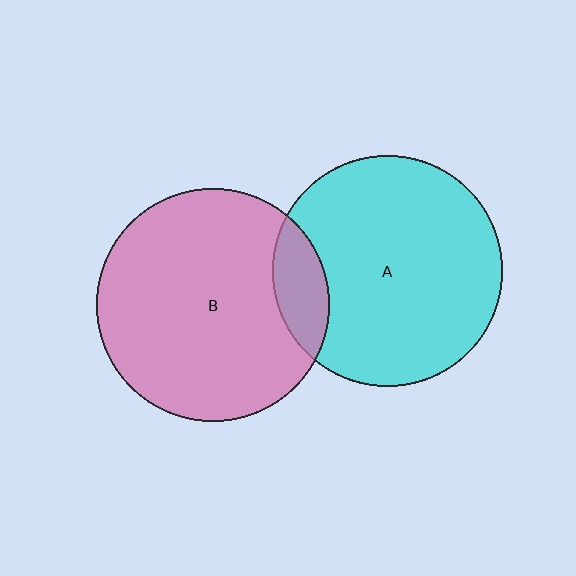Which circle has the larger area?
Circle B (pink).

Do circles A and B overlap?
Yes.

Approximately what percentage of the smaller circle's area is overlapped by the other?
Approximately 15%.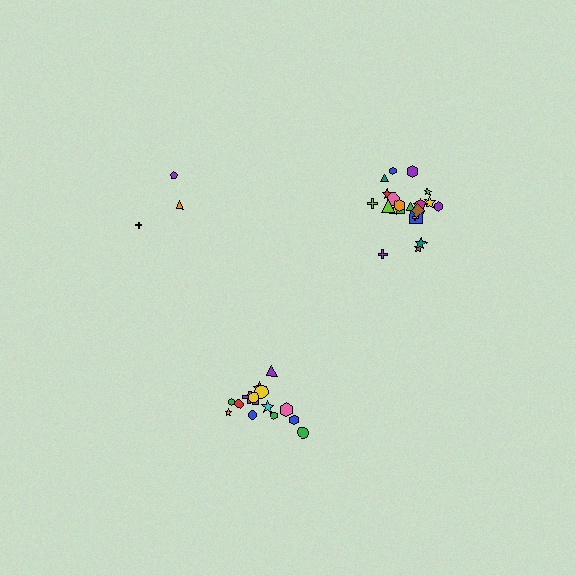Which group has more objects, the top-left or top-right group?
The top-right group.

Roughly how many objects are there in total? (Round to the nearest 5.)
Roughly 40 objects in total.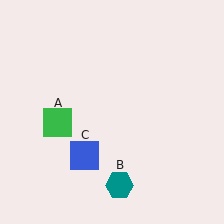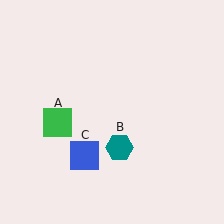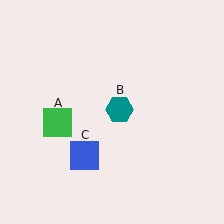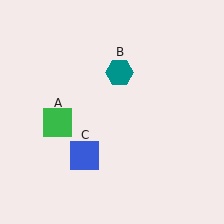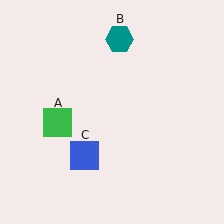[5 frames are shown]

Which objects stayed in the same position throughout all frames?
Green square (object A) and blue square (object C) remained stationary.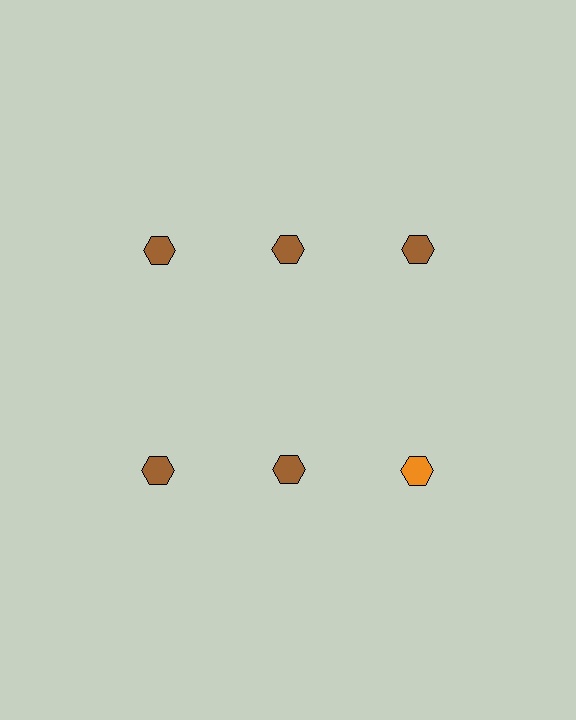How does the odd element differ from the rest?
It has a different color: orange instead of brown.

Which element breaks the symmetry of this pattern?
The orange hexagon in the second row, center column breaks the symmetry. All other shapes are brown hexagons.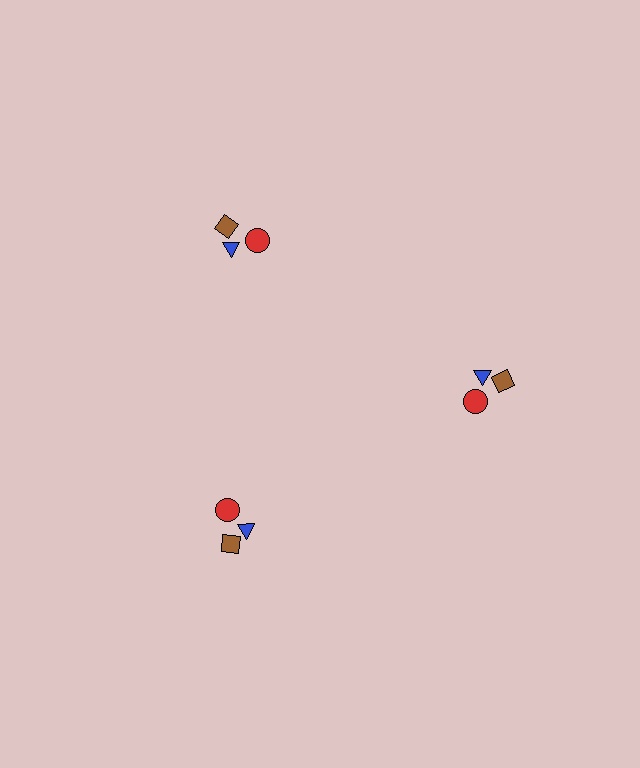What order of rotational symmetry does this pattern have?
This pattern has 3-fold rotational symmetry.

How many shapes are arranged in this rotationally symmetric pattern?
There are 9 shapes, arranged in 3 groups of 3.